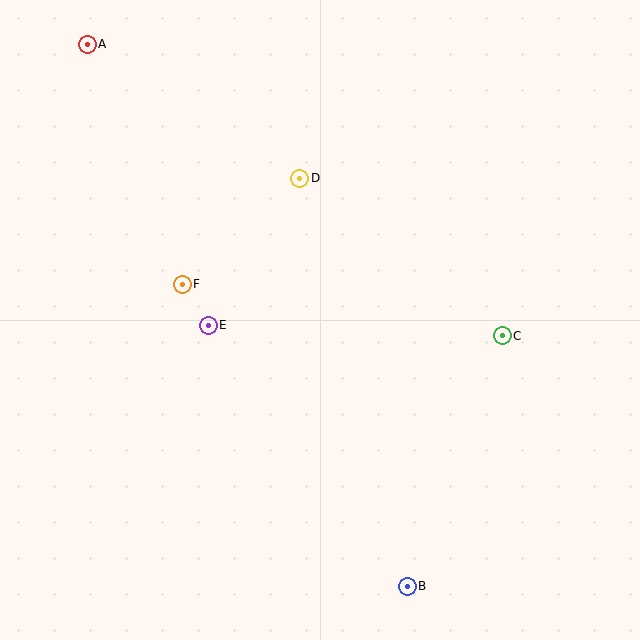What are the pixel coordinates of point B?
Point B is at (407, 586).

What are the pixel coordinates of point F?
Point F is at (182, 284).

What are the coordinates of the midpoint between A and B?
The midpoint between A and B is at (247, 315).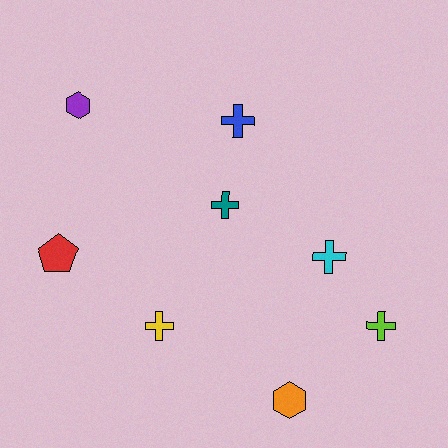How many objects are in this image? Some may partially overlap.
There are 8 objects.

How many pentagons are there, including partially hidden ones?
There is 1 pentagon.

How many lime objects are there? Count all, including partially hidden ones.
There is 1 lime object.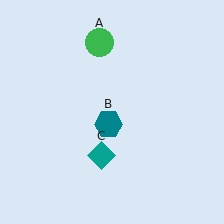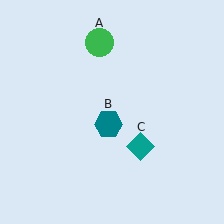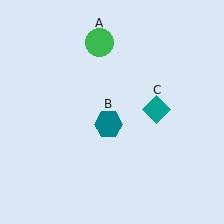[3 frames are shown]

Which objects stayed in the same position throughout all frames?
Green circle (object A) and teal hexagon (object B) remained stationary.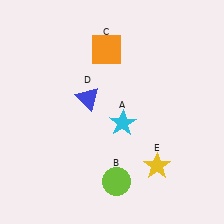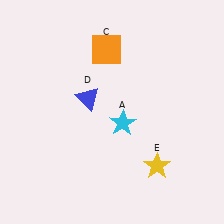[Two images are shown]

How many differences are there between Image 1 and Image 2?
There is 1 difference between the two images.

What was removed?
The lime circle (B) was removed in Image 2.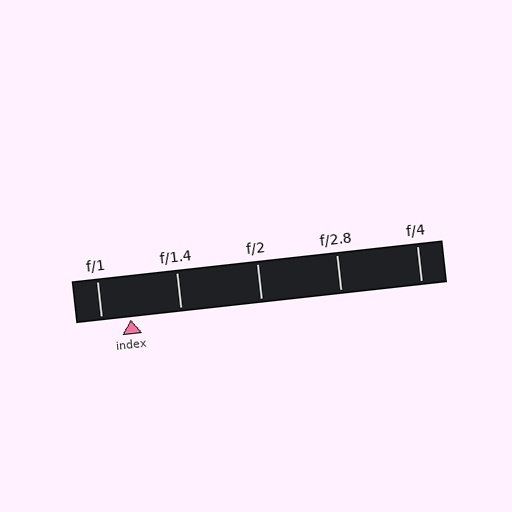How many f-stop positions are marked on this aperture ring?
There are 5 f-stop positions marked.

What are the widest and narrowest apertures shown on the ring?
The widest aperture shown is f/1 and the narrowest is f/4.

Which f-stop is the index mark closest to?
The index mark is closest to f/1.